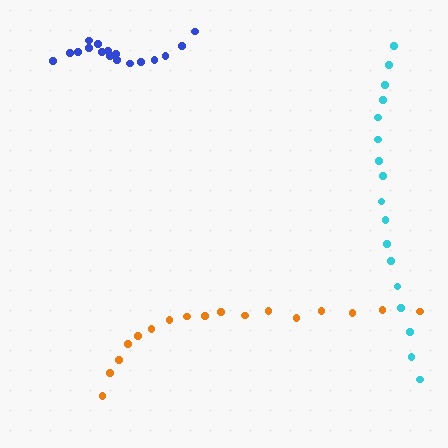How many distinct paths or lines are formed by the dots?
There are 3 distinct paths.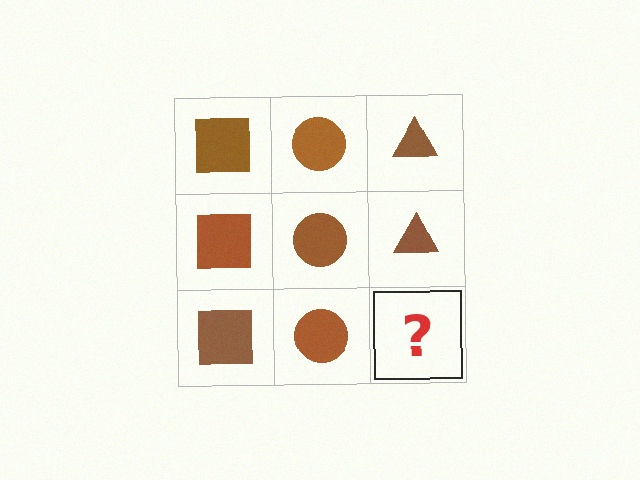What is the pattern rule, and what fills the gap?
The rule is that each column has a consistent shape. The gap should be filled with a brown triangle.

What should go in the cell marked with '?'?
The missing cell should contain a brown triangle.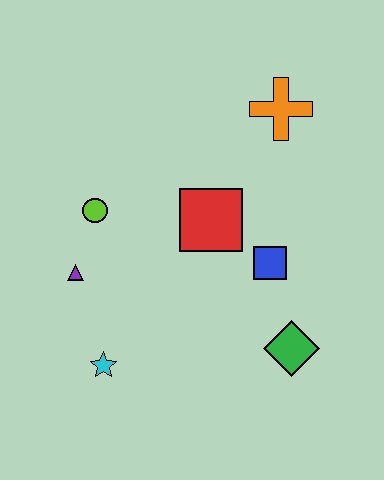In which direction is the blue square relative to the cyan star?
The blue square is to the right of the cyan star.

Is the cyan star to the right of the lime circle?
Yes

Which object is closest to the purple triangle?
The lime circle is closest to the purple triangle.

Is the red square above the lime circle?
No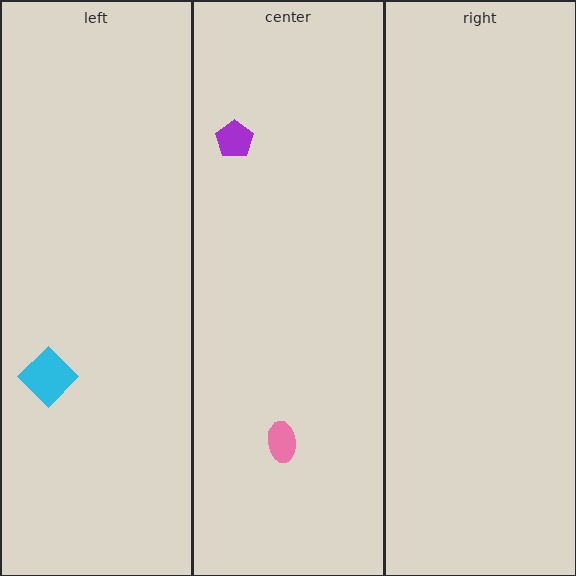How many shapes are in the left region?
1.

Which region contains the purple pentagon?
The center region.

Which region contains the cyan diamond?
The left region.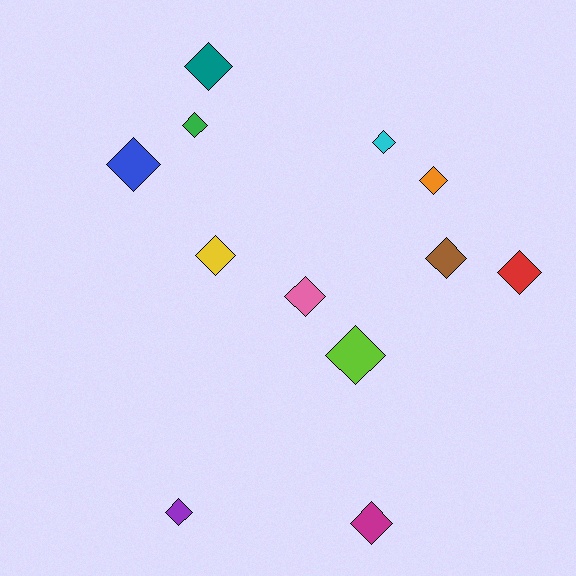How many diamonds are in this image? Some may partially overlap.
There are 12 diamonds.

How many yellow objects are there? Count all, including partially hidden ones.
There is 1 yellow object.